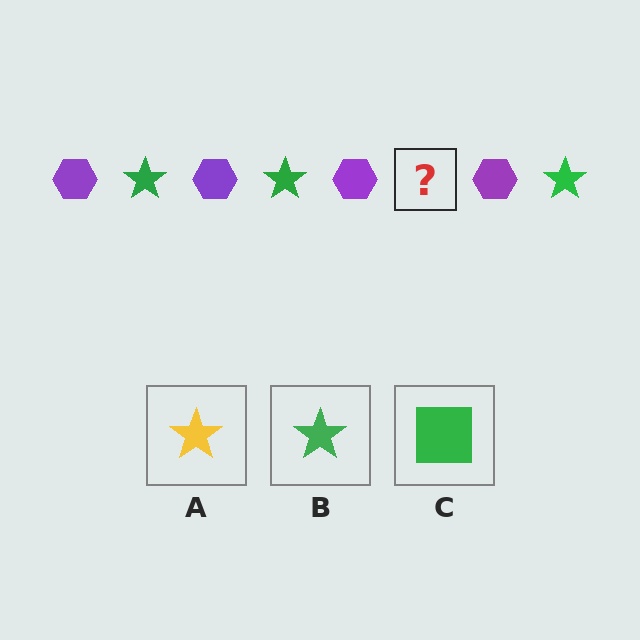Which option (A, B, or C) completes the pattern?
B.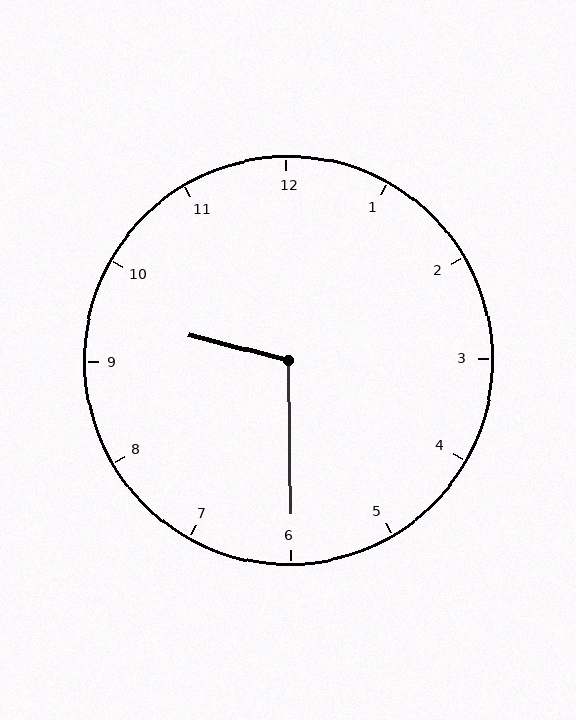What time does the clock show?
9:30.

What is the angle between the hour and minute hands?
Approximately 105 degrees.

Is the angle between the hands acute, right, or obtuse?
It is obtuse.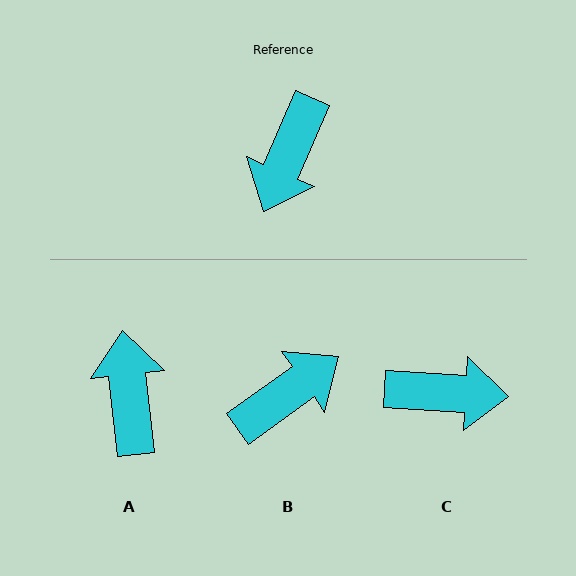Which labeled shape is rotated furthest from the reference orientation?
A, about 150 degrees away.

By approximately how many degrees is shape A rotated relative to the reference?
Approximately 150 degrees clockwise.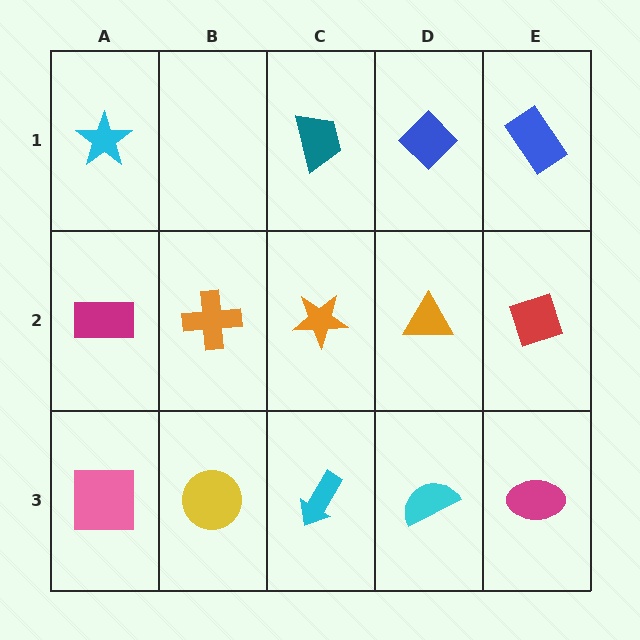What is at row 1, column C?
A teal trapezoid.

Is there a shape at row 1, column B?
No, that cell is empty.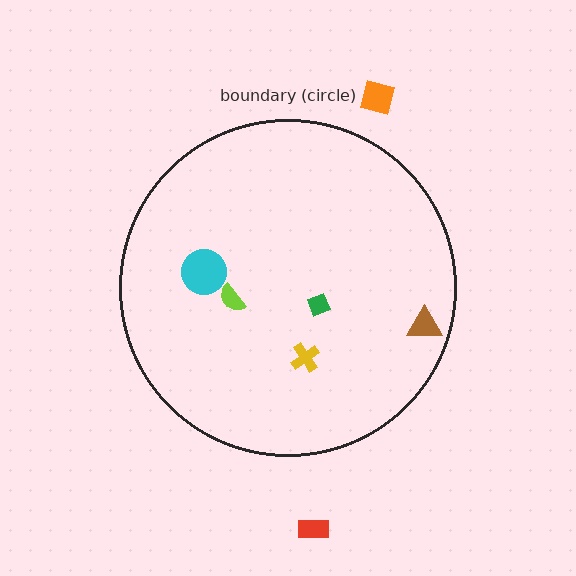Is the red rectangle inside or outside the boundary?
Outside.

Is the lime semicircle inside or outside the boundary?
Inside.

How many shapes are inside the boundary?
5 inside, 2 outside.